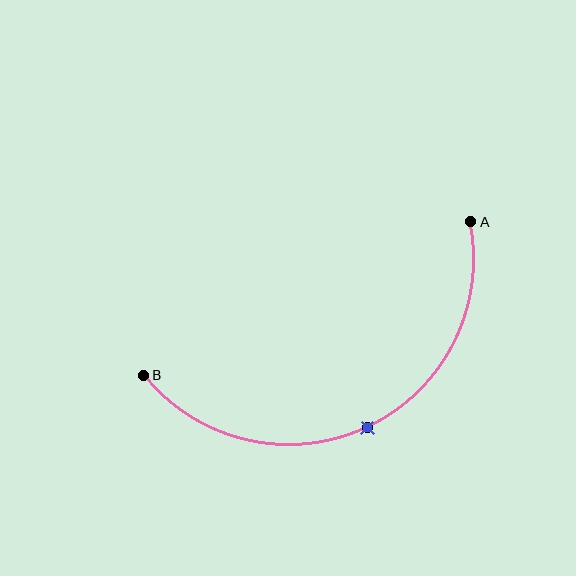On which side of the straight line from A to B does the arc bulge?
The arc bulges below the straight line connecting A and B.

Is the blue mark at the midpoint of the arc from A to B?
Yes. The blue mark lies on the arc at equal arc-length from both A and B — it is the arc midpoint.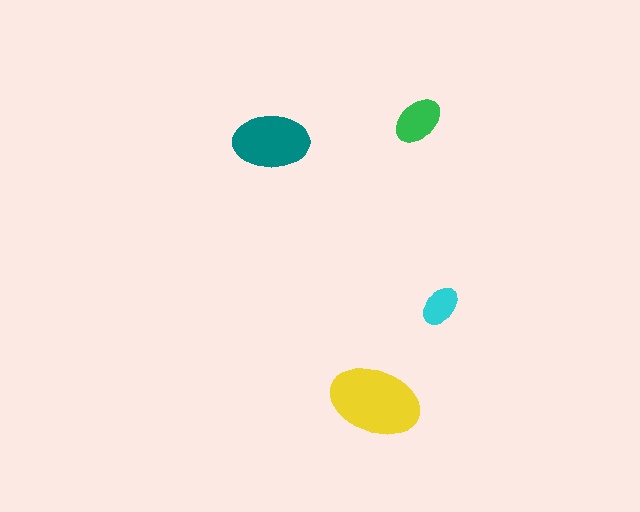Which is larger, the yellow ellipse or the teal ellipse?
The yellow one.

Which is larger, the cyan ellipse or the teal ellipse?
The teal one.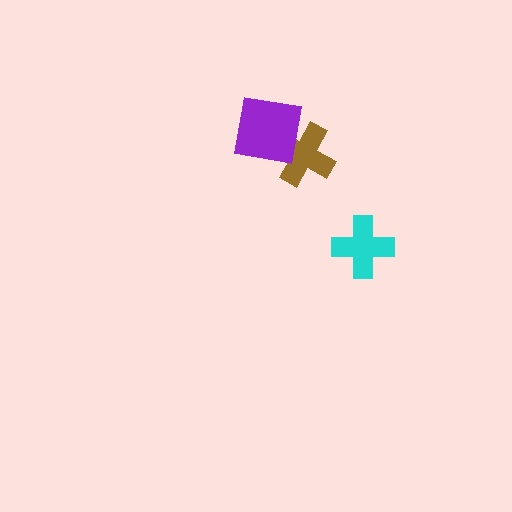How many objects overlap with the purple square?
1 object overlaps with the purple square.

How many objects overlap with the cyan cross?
0 objects overlap with the cyan cross.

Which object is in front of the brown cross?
The purple square is in front of the brown cross.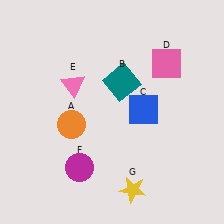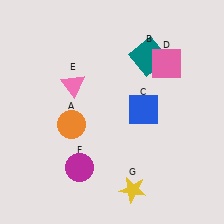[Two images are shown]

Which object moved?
The teal square (B) moved right.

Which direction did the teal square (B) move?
The teal square (B) moved right.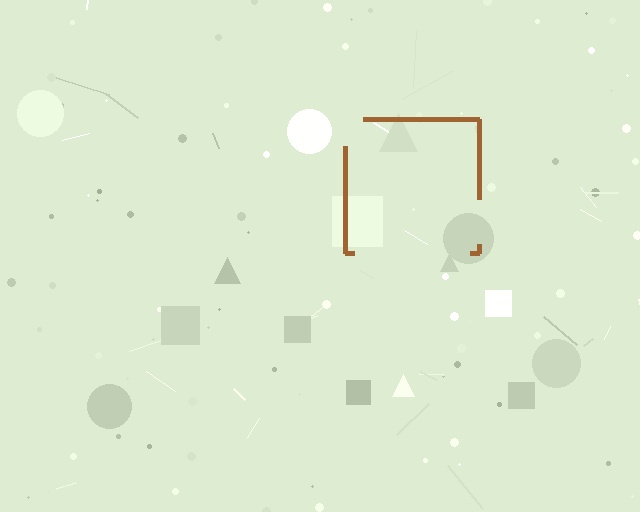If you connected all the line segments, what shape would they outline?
They would outline a square.